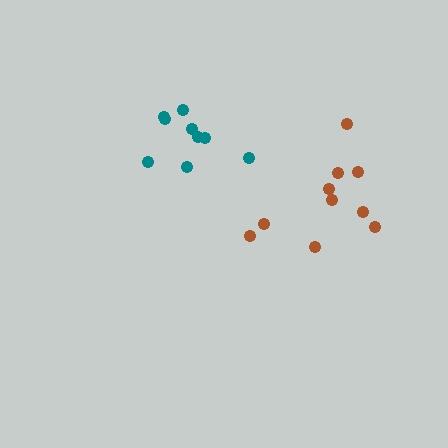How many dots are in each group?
Group 1: 10 dots, Group 2: 9 dots (19 total).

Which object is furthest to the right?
The brown cluster is rightmost.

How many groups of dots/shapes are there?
There are 2 groups.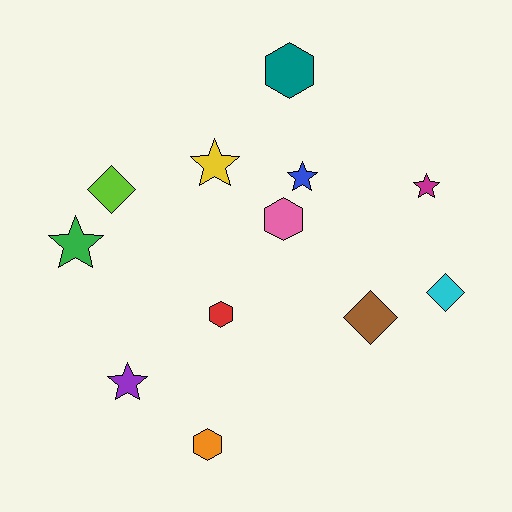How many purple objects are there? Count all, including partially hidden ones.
There is 1 purple object.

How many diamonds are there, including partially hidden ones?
There are 3 diamonds.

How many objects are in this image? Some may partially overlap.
There are 12 objects.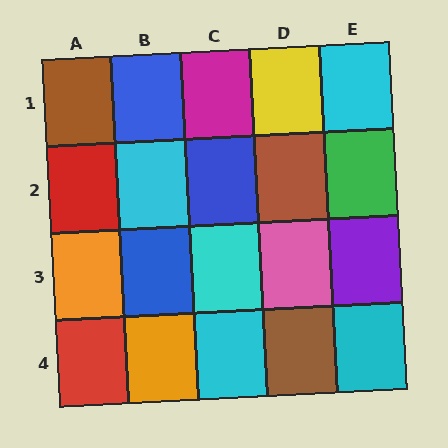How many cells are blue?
3 cells are blue.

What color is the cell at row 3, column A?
Orange.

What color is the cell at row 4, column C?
Cyan.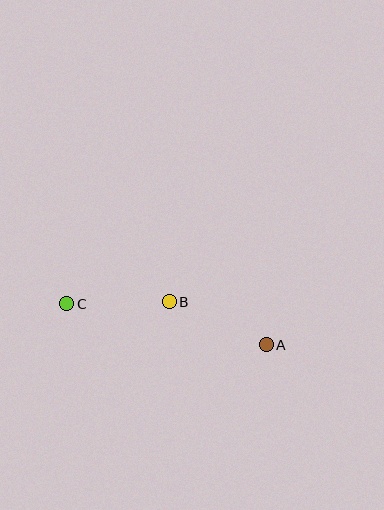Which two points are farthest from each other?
Points A and C are farthest from each other.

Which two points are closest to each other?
Points B and C are closest to each other.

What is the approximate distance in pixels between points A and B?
The distance between A and B is approximately 106 pixels.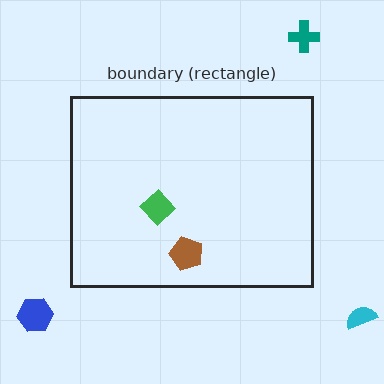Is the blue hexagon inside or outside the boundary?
Outside.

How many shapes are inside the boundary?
2 inside, 3 outside.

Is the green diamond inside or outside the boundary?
Inside.